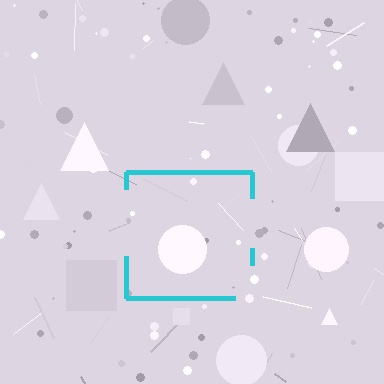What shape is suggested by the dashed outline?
The dashed outline suggests a square.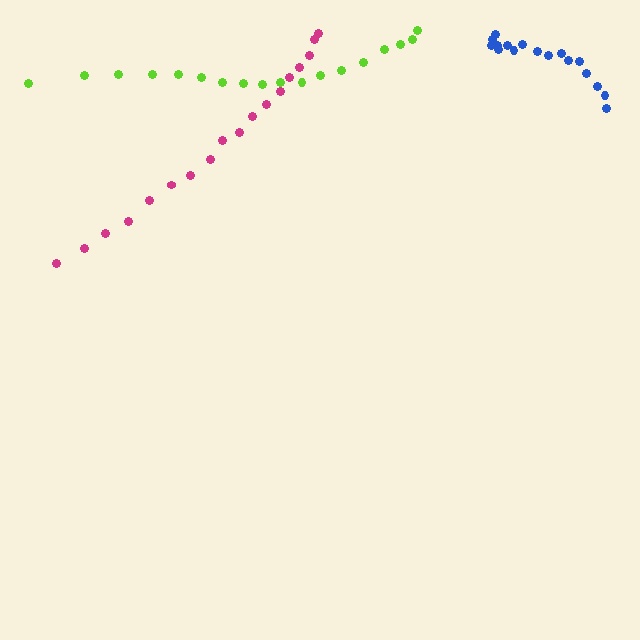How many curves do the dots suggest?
There are 3 distinct paths.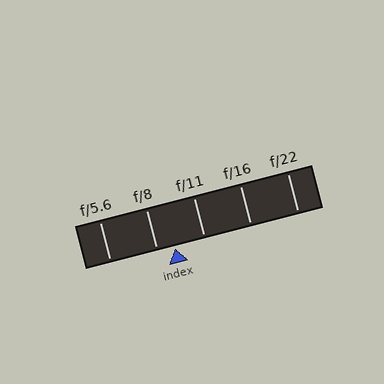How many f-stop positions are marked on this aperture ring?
There are 5 f-stop positions marked.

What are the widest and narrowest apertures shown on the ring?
The widest aperture shown is f/5.6 and the narrowest is f/22.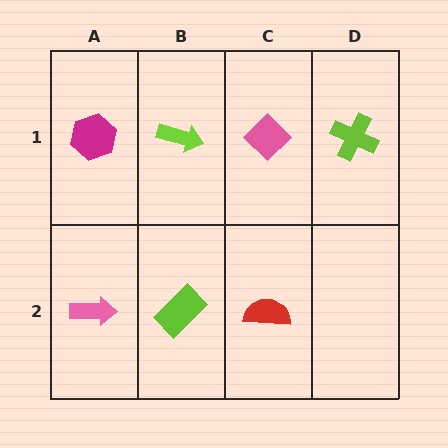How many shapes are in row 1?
4 shapes.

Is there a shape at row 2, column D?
No, that cell is empty.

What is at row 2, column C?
A red semicircle.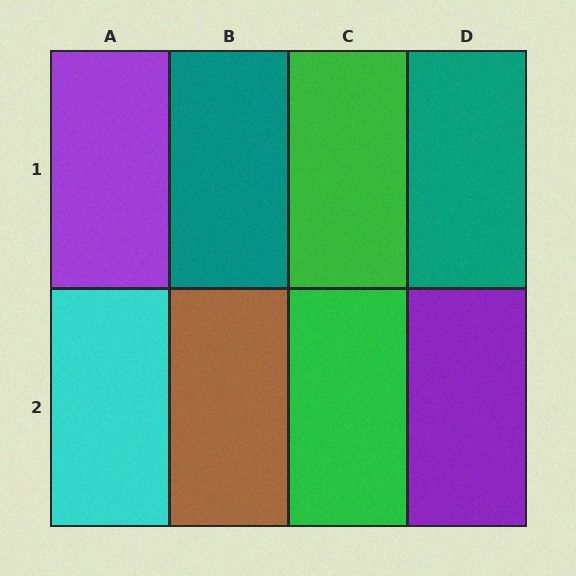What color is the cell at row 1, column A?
Purple.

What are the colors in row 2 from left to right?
Cyan, brown, green, purple.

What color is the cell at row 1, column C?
Green.